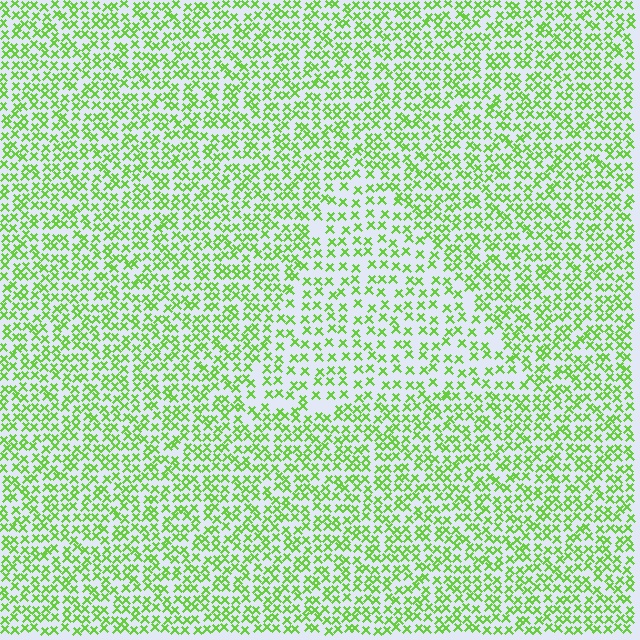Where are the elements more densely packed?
The elements are more densely packed outside the triangle boundary.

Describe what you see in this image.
The image contains small lime elements arranged at two different densities. A triangle-shaped region is visible where the elements are less densely packed than the surrounding area.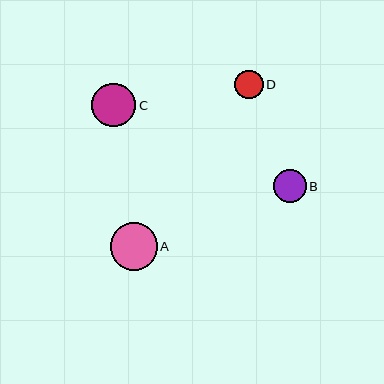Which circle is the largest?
Circle A is the largest with a size of approximately 47 pixels.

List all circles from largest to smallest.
From largest to smallest: A, C, B, D.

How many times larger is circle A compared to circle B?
Circle A is approximately 1.4 times the size of circle B.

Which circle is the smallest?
Circle D is the smallest with a size of approximately 29 pixels.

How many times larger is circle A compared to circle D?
Circle A is approximately 1.6 times the size of circle D.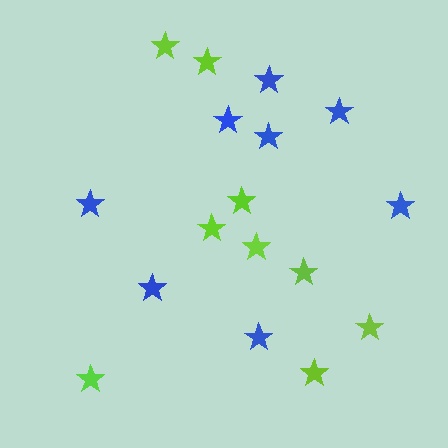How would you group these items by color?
There are 2 groups: one group of lime stars (9) and one group of blue stars (8).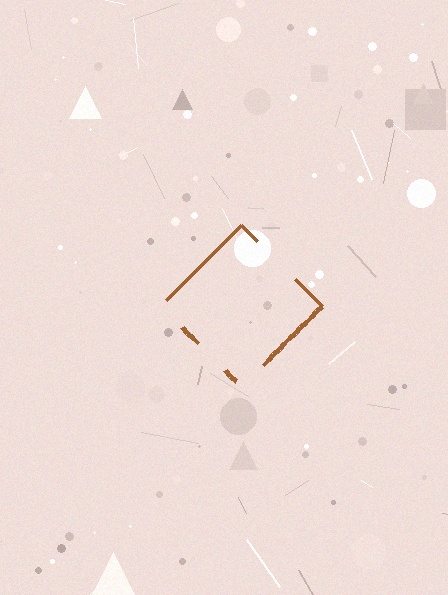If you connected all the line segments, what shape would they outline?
They would outline a diamond.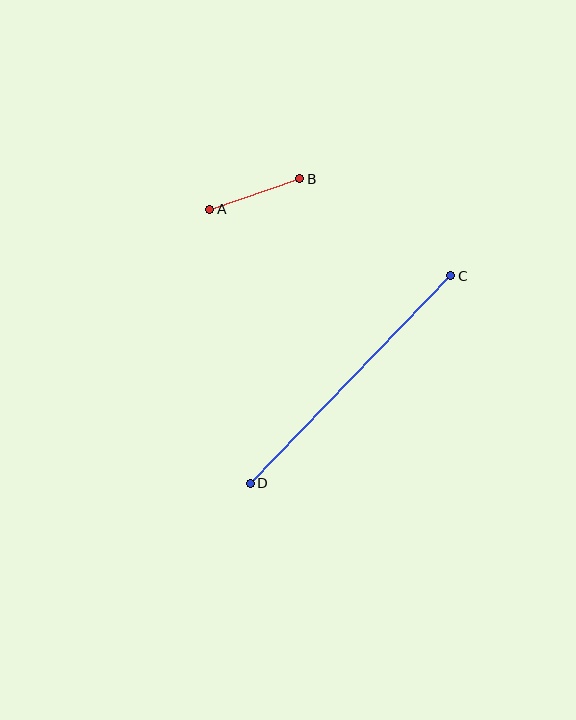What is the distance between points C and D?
The distance is approximately 289 pixels.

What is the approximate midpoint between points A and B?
The midpoint is at approximately (255, 194) pixels.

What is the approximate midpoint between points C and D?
The midpoint is at approximately (351, 380) pixels.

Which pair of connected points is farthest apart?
Points C and D are farthest apart.